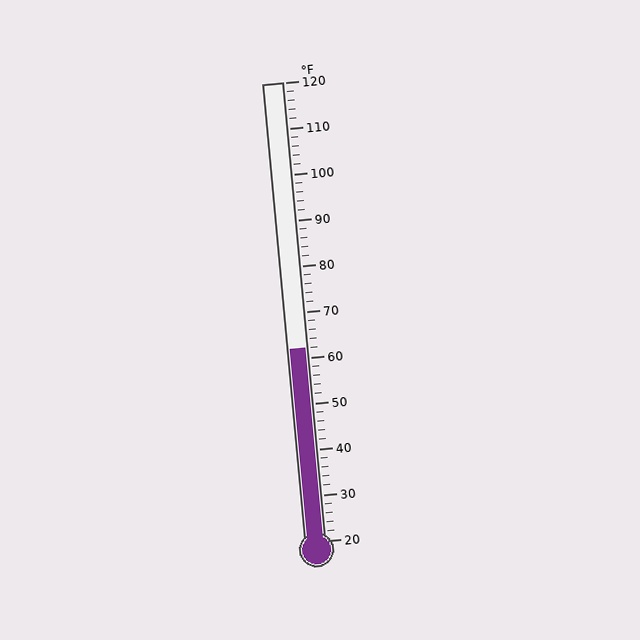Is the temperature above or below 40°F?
The temperature is above 40°F.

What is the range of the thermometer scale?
The thermometer scale ranges from 20°F to 120°F.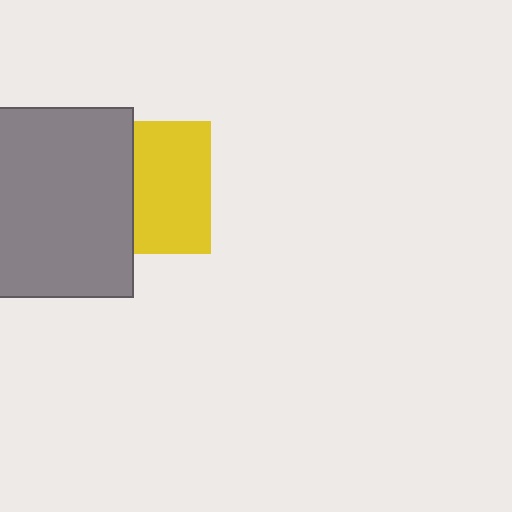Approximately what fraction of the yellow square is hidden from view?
Roughly 42% of the yellow square is hidden behind the gray square.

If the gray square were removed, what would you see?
You would see the complete yellow square.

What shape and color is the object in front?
The object in front is a gray square.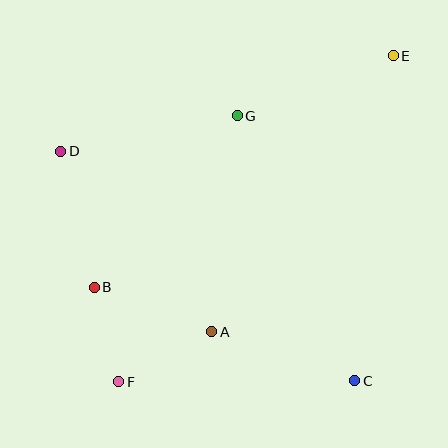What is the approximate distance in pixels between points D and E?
The distance between D and E is approximately 346 pixels.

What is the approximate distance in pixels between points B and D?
The distance between B and D is approximately 140 pixels.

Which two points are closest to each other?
Points B and F are closest to each other.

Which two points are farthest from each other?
Points E and F are farthest from each other.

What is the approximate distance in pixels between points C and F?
The distance between C and F is approximately 236 pixels.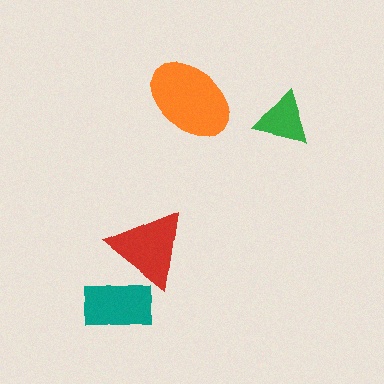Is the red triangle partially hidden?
Yes, it is partially covered by another shape.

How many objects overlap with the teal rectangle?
1 object overlaps with the teal rectangle.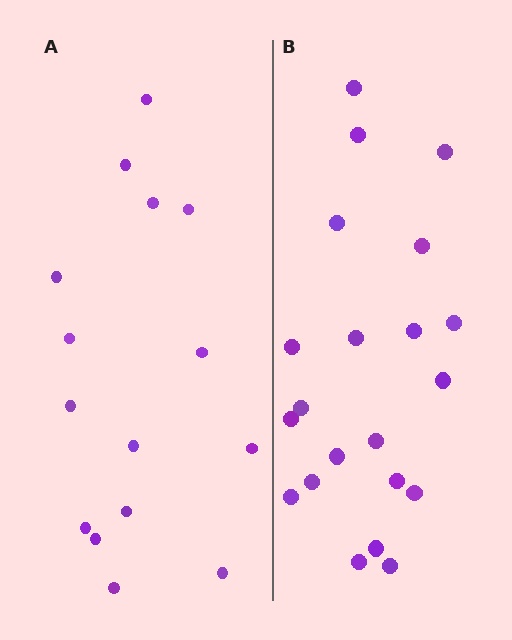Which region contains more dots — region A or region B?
Region B (the right region) has more dots.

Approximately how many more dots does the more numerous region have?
Region B has about 6 more dots than region A.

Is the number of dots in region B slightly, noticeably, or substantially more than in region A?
Region B has noticeably more, but not dramatically so. The ratio is roughly 1.4 to 1.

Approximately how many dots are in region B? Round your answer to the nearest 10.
About 20 dots. (The exact count is 21, which rounds to 20.)